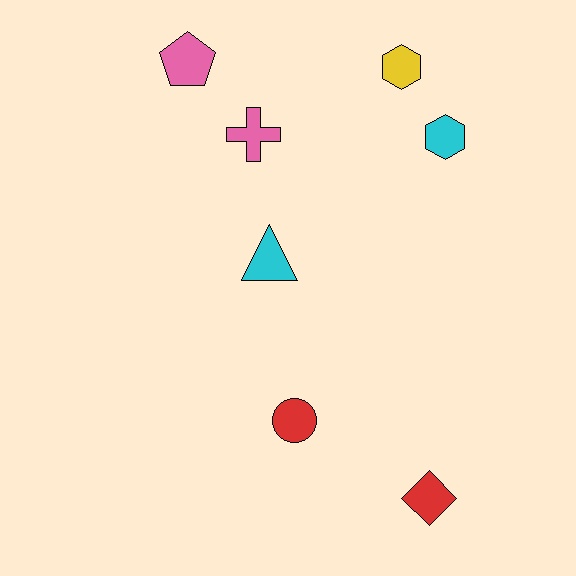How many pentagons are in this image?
There is 1 pentagon.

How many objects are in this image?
There are 7 objects.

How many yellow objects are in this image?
There is 1 yellow object.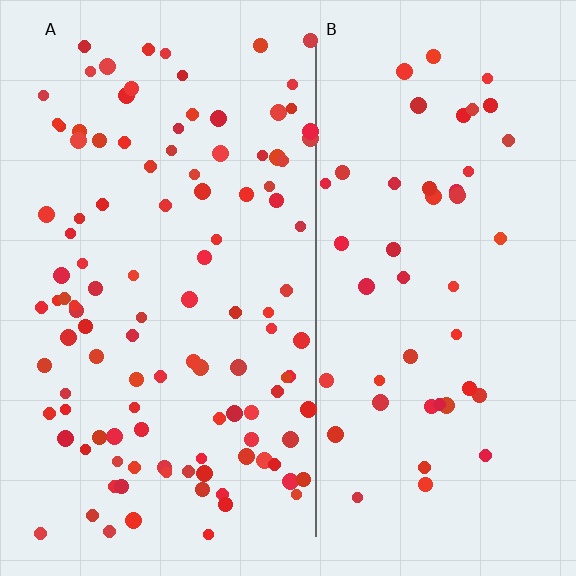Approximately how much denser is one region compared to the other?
Approximately 2.4× — region A over region B.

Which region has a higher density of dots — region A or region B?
A (the left).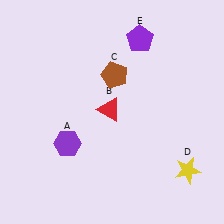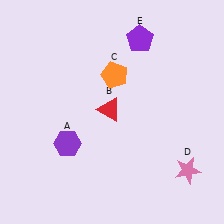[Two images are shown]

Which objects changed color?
C changed from brown to orange. D changed from yellow to pink.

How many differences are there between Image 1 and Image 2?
There are 2 differences between the two images.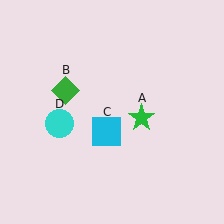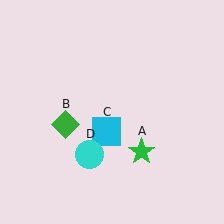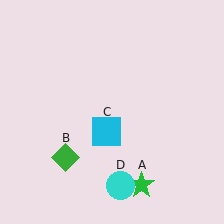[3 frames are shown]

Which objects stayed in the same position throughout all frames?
Cyan square (object C) remained stationary.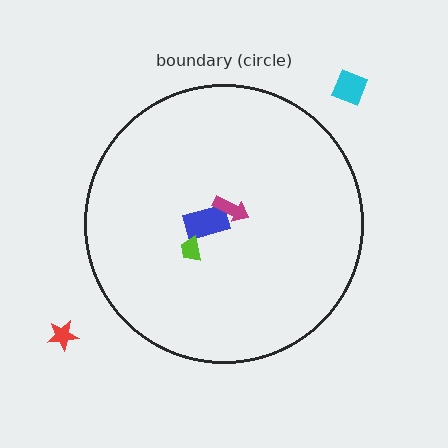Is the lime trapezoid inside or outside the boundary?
Inside.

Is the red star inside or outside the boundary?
Outside.